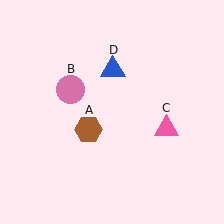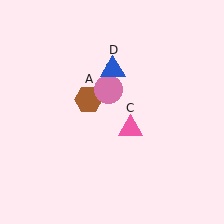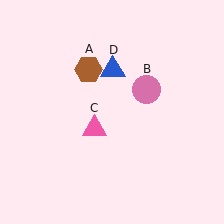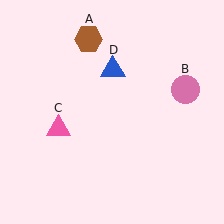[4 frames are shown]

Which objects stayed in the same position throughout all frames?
Blue triangle (object D) remained stationary.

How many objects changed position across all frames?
3 objects changed position: brown hexagon (object A), pink circle (object B), pink triangle (object C).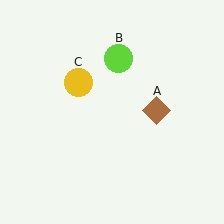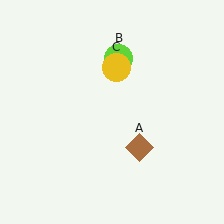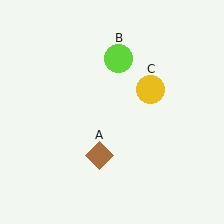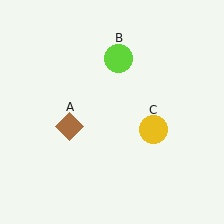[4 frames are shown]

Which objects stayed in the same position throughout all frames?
Lime circle (object B) remained stationary.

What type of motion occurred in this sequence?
The brown diamond (object A), yellow circle (object C) rotated clockwise around the center of the scene.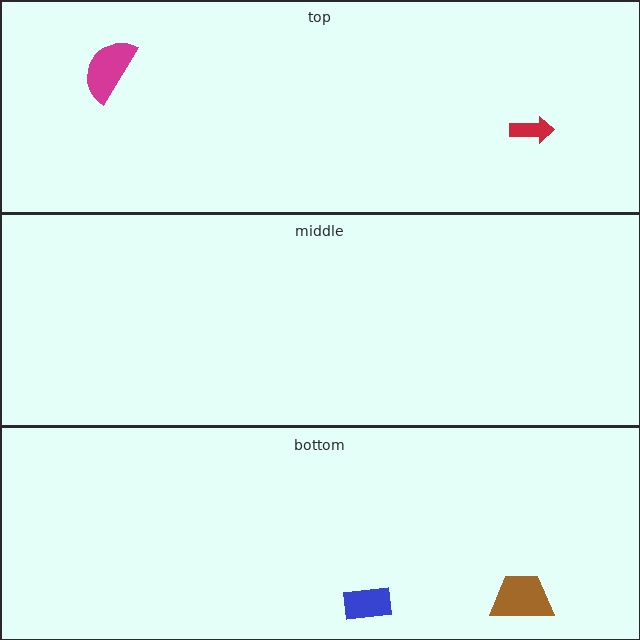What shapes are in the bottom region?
The brown trapezoid, the blue rectangle.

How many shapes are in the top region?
2.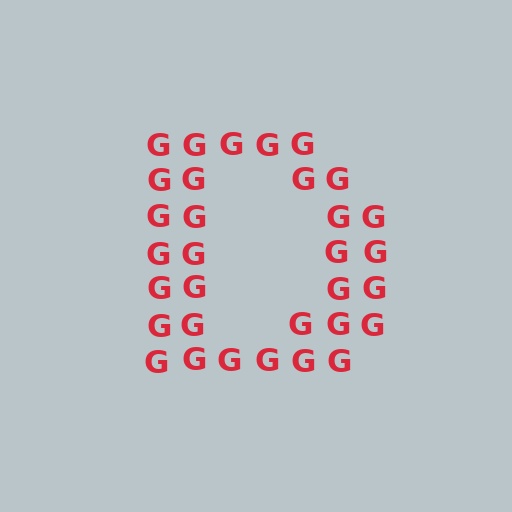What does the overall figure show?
The overall figure shows the letter D.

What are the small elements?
The small elements are letter G's.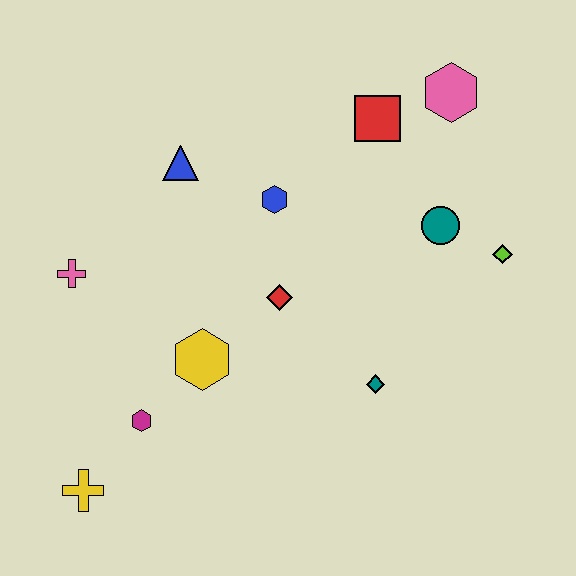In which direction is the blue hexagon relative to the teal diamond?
The blue hexagon is above the teal diamond.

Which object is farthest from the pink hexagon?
The yellow cross is farthest from the pink hexagon.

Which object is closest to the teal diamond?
The red diamond is closest to the teal diamond.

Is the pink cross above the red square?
No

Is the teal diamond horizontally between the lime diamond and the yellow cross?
Yes